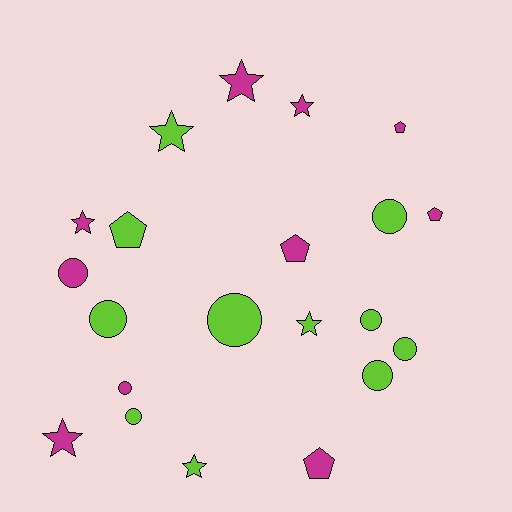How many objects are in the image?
There are 21 objects.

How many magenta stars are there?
There are 4 magenta stars.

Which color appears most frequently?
Lime, with 11 objects.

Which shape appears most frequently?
Circle, with 9 objects.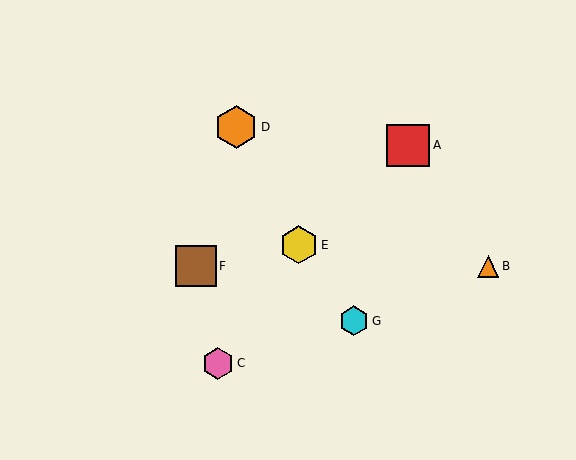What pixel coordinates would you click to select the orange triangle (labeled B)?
Click at (488, 266) to select the orange triangle B.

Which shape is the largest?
The orange hexagon (labeled D) is the largest.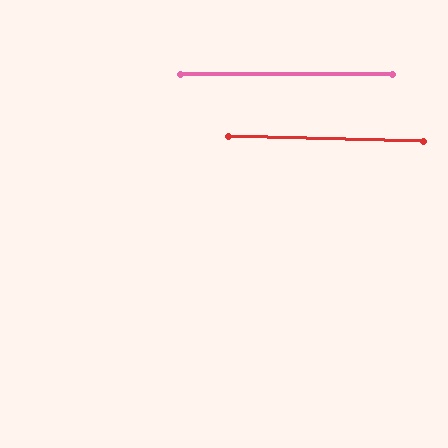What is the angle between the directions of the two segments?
Approximately 1 degree.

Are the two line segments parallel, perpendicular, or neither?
Parallel — their directions differ by only 1.1°.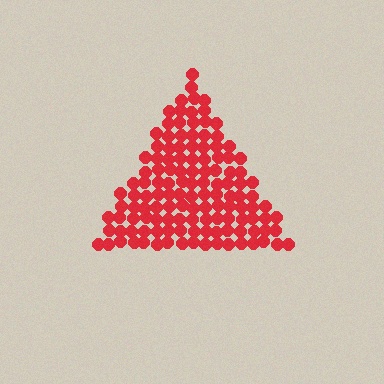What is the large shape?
The large shape is a triangle.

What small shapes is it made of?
It is made of small circles.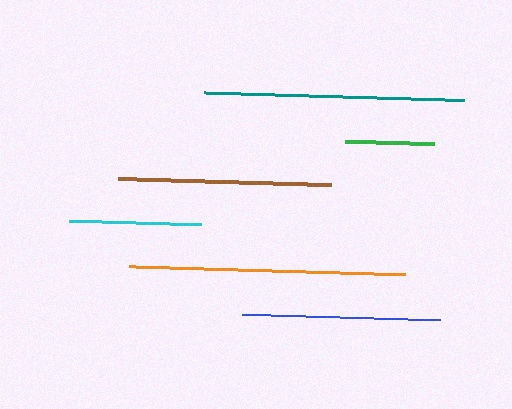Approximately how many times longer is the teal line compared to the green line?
The teal line is approximately 2.9 times the length of the green line.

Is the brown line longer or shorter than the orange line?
The orange line is longer than the brown line.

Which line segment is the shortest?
The green line is the shortest at approximately 89 pixels.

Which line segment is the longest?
The orange line is the longest at approximately 276 pixels.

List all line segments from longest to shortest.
From longest to shortest: orange, teal, brown, blue, cyan, green.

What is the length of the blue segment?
The blue segment is approximately 197 pixels long.